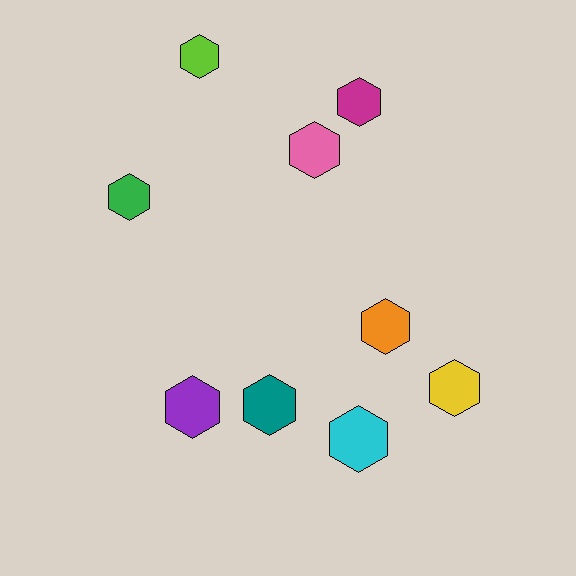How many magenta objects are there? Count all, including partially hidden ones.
There is 1 magenta object.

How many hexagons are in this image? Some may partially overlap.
There are 9 hexagons.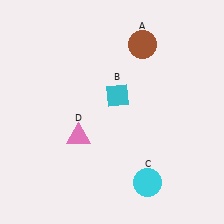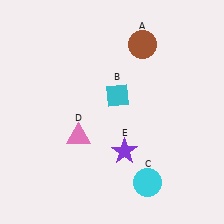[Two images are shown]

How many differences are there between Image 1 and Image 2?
There is 1 difference between the two images.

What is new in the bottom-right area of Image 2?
A purple star (E) was added in the bottom-right area of Image 2.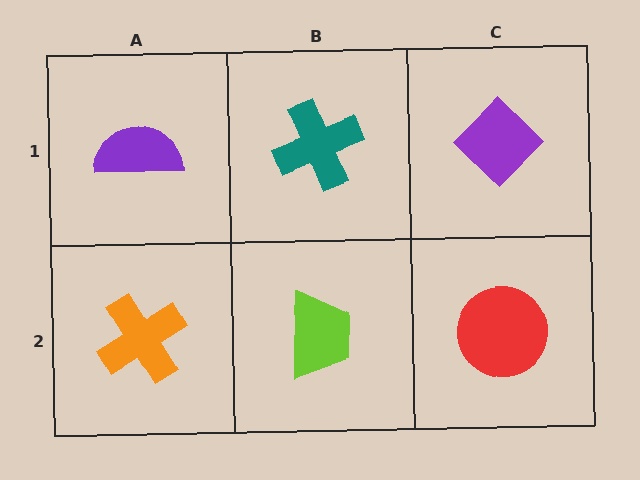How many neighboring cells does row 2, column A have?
2.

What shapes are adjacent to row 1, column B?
A lime trapezoid (row 2, column B), a purple semicircle (row 1, column A), a purple diamond (row 1, column C).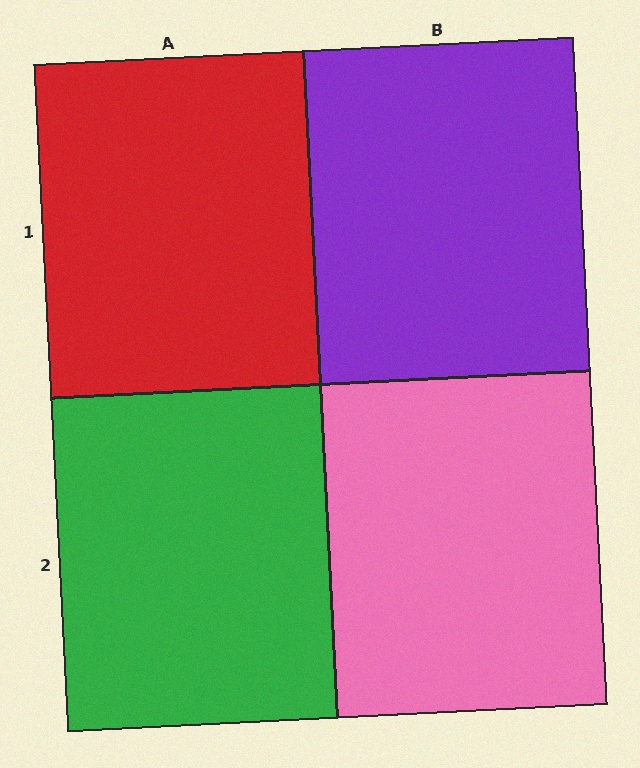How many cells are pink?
1 cell is pink.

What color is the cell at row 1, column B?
Purple.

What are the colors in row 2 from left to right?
Green, pink.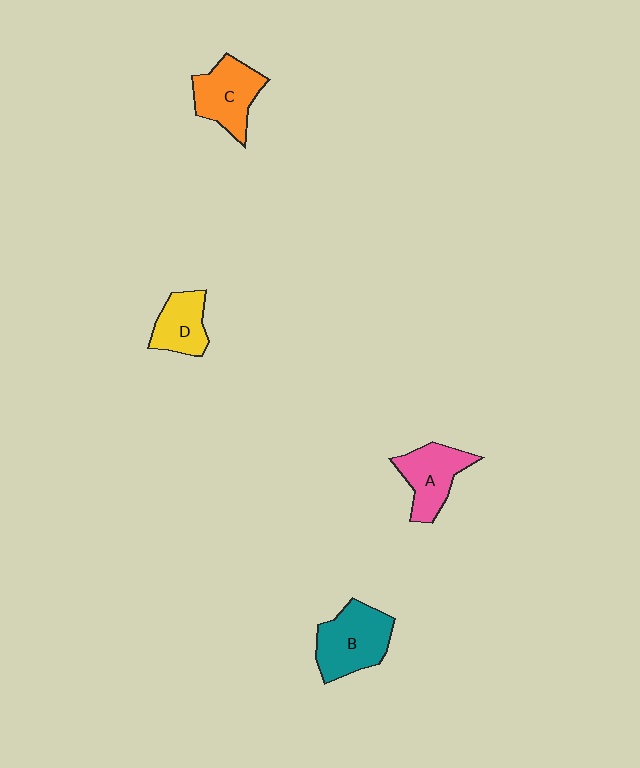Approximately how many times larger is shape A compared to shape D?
Approximately 1.3 times.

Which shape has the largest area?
Shape B (teal).